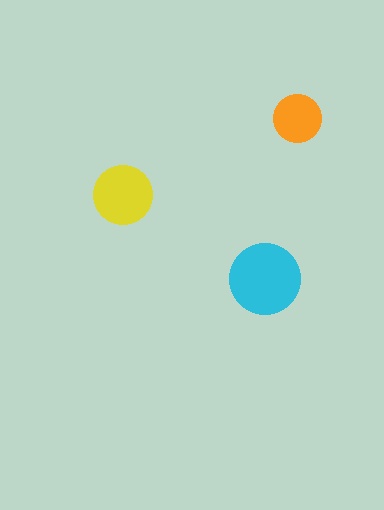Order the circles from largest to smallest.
the cyan one, the yellow one, the orange one.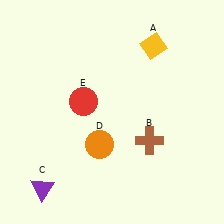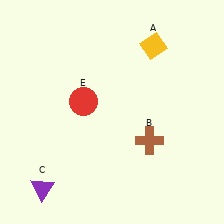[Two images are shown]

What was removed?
The orange circle (D) was removed in Image 2.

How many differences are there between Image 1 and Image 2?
There is 1 difference between the two images.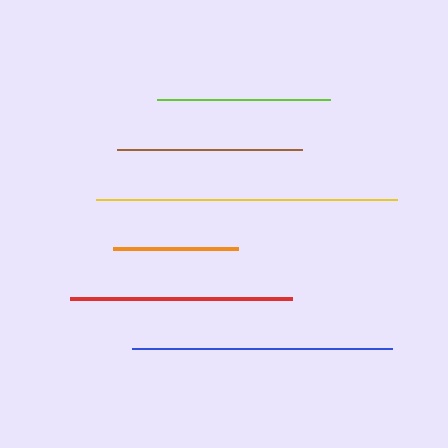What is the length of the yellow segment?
The yellow segment is approximately 300 pixels long.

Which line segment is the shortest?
The orange line is the shortest at approximately 126 pixels.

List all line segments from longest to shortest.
From longest to shortest: yellow, blue, red, brown, lime, orange.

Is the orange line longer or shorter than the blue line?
The blue line is longer than the orange line.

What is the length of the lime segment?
The lime segment is approximately 173 pixels long.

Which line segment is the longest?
The yellow line is the longest at approximately 300 pixels.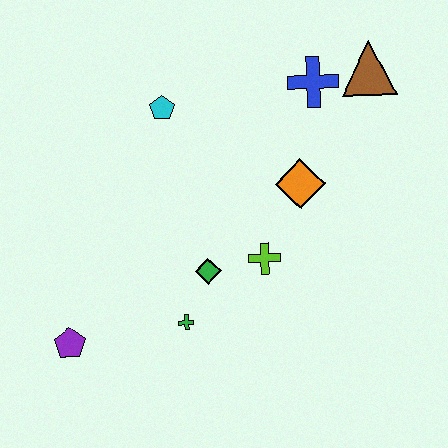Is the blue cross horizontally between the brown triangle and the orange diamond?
Yes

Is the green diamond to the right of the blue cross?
No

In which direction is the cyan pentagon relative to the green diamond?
The cyan pentagon is above the green diamond.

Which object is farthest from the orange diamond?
The purple pentagon is farthest from the orange diamond.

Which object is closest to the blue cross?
The brown triangle is closest to the blue cross.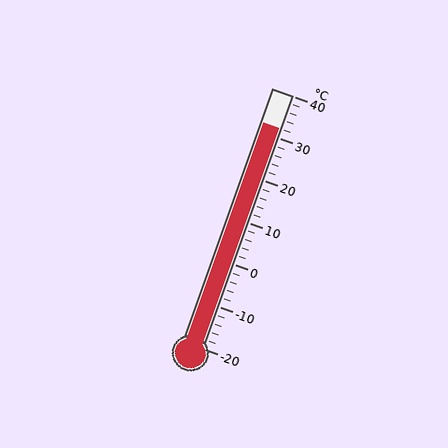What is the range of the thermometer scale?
The thermometer scale ranges from -20°C to 40°C.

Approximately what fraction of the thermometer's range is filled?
The thermometer is filled to approximately 85% of its range.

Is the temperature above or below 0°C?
The temperature is above 0°C.